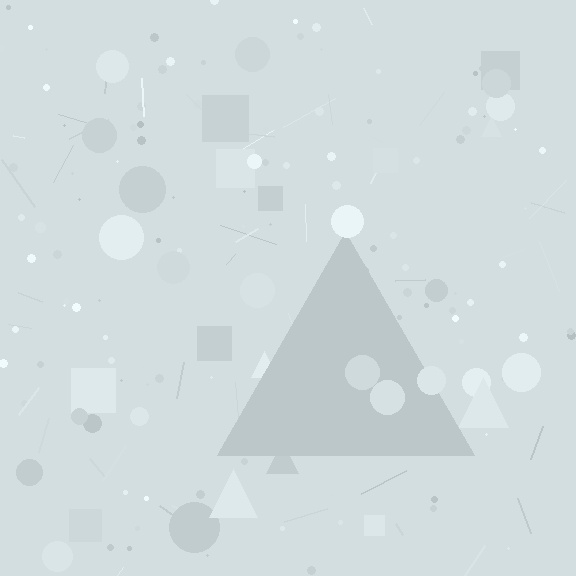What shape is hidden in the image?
A triangle is hidden in the image.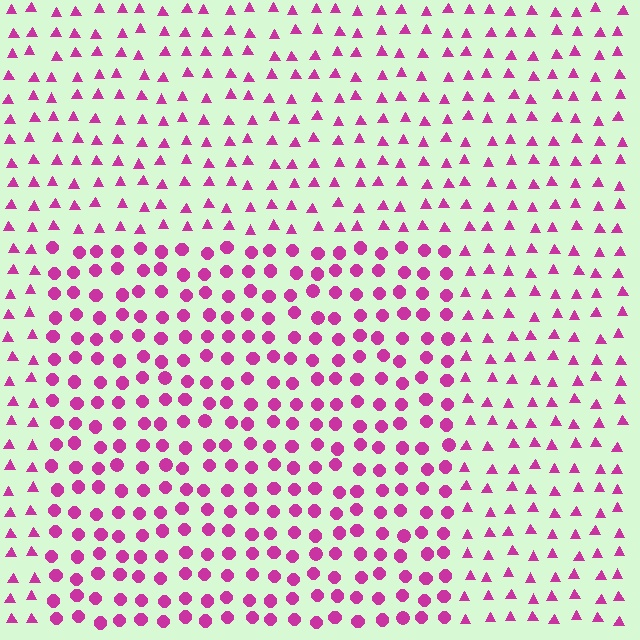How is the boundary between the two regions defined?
The boundary is defined by a change in element shape: circles inside vs. triangles outside. All elements share the same color and spacing.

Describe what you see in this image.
The image is filled with small magenta elements arranged in a uniform grid. A rectangle-shaped region contains circles, while the surrounding area contains triangles. The boundary is defined purely by the change in element shape.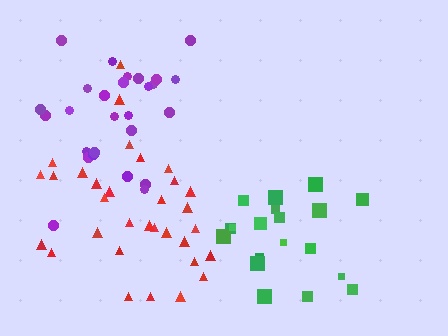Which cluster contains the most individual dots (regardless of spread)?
Red (32).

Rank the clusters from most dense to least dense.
purple, red, green.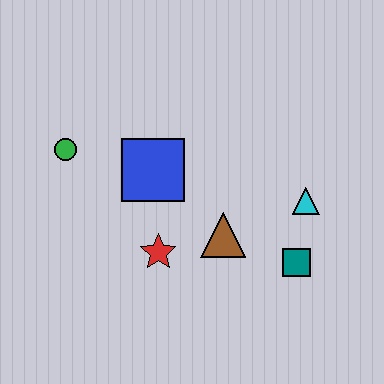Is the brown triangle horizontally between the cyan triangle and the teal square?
No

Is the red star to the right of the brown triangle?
No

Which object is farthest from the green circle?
The teal square is farthest from the green circle.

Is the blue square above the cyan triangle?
Yes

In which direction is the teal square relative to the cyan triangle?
The teal square is below the cyan triangle.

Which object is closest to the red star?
The brown triangle is closest to the red star.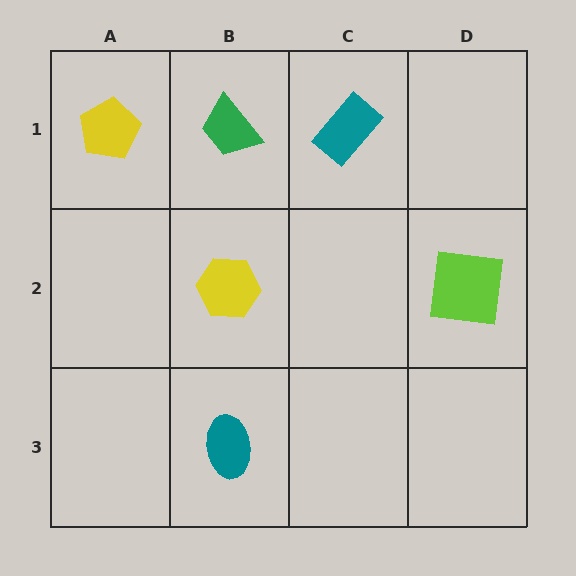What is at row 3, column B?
A teal ellipse.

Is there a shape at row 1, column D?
No, that cell is empty.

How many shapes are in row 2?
2 shapes.